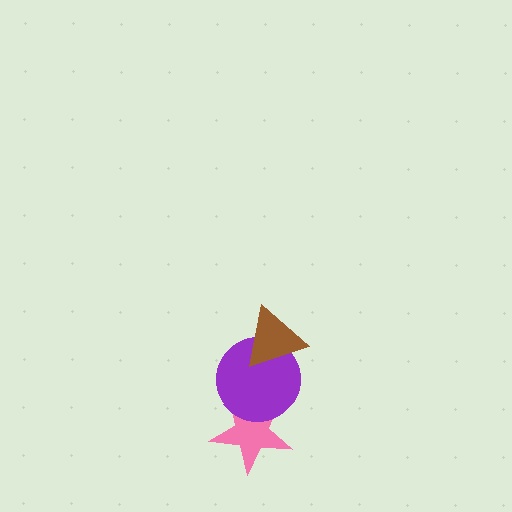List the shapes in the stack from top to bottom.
From top to bottom: the brown triangle, the purple circle, the pink star.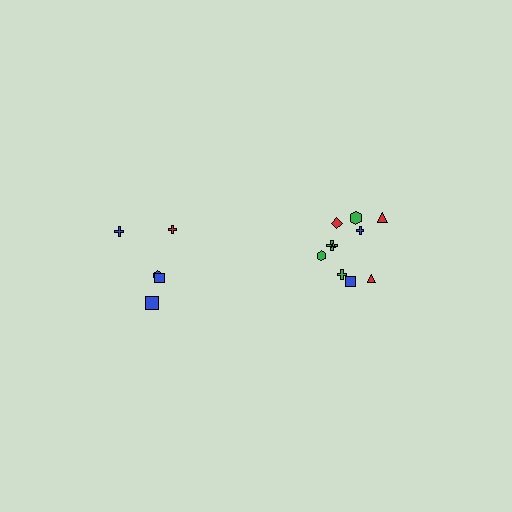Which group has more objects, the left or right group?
The right group.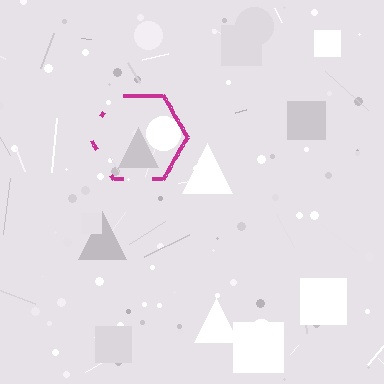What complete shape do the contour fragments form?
The contour fragments form a hexagon.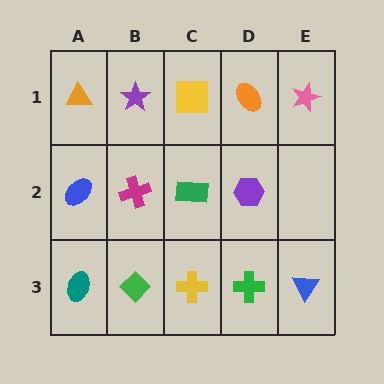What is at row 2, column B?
A magenta cross.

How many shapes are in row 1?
5 shapes.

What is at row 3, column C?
A yellow cross.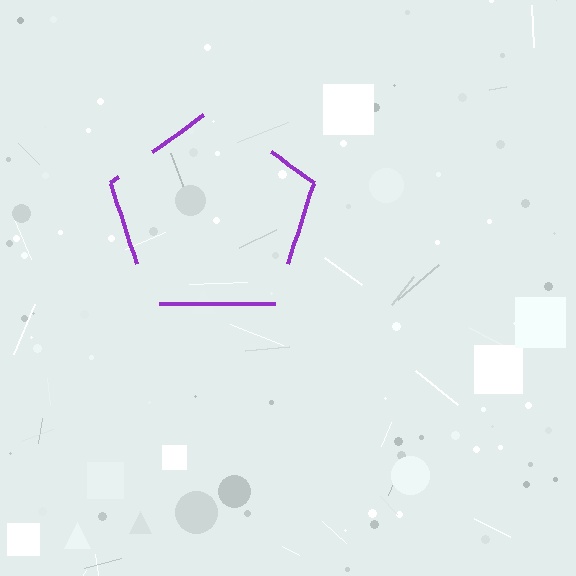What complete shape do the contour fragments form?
The contour fragments form a pentagon.